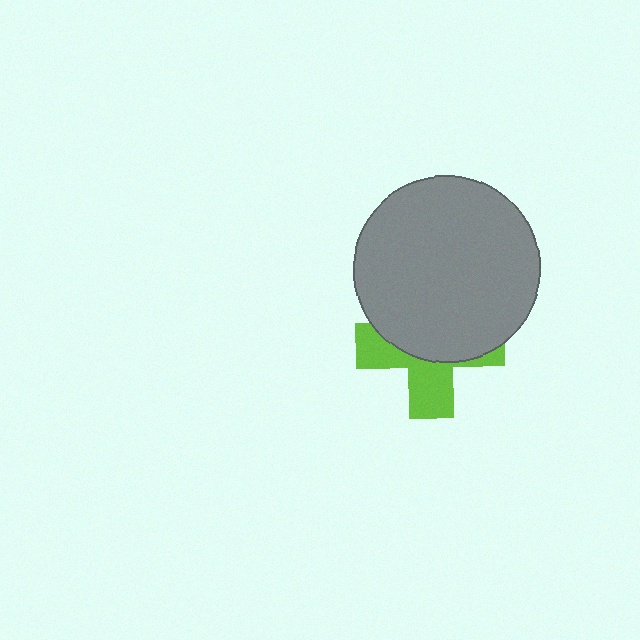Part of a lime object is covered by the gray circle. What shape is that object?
It is a cross.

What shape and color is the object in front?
The object in front is a gray circle.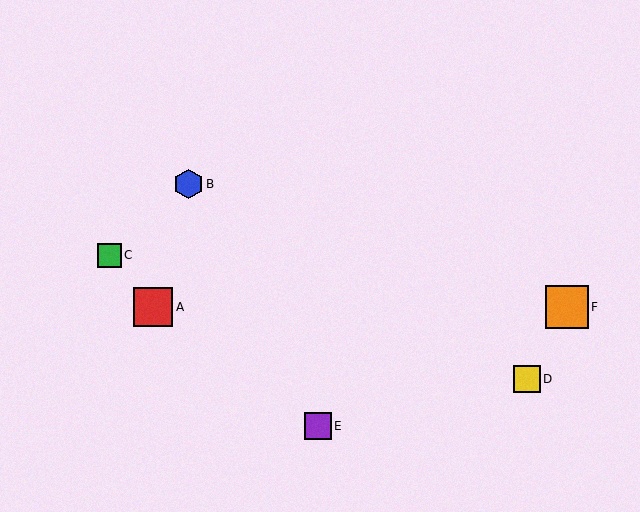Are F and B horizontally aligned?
No, F is at y≈307 and B is at y≈184.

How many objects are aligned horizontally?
2 objects (A, F) are aligned horizontally.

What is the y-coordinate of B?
Object B is at y≈184.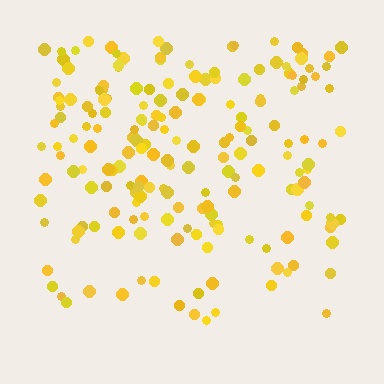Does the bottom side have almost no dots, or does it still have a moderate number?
Still a moderate number, just noticeably fewer than the top.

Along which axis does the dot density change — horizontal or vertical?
Vertical.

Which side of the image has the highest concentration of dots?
The top.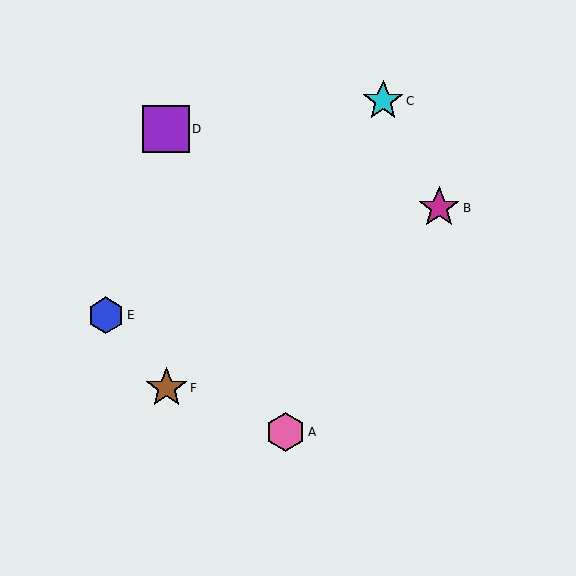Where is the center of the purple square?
The center of the purple square is at (166, 129).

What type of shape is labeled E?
Shape E is a blue hexagon.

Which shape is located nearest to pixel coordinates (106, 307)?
The blue hexagon (labeled E) at (106, 315) is nearest to that location.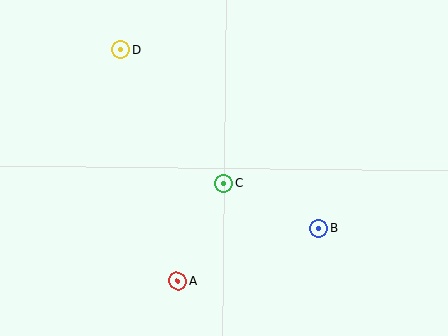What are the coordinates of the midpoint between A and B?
The midpoint between A and B is at (248, 255).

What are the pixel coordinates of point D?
Point D is at (121, 50).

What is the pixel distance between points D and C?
The distance between D and C is 168 pixels.